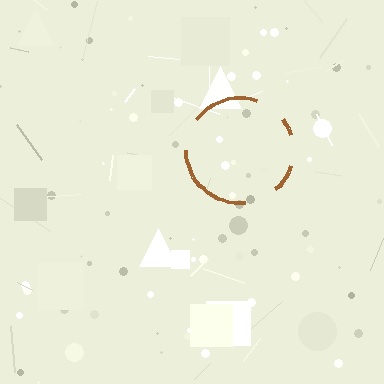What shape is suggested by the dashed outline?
The dashed outline suggests a circle.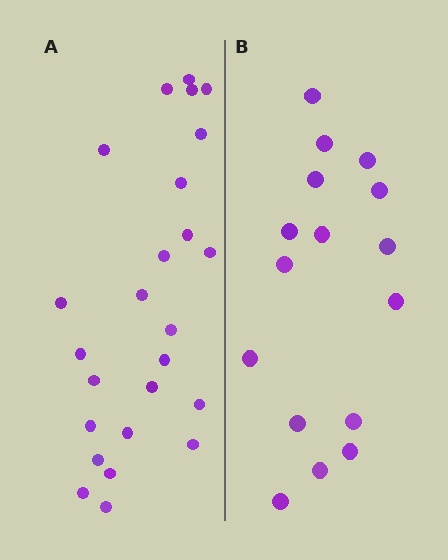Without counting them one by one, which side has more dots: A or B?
Region A (the left region) has more dots.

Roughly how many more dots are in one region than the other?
Region A has roughly 8 or so more dots than region B.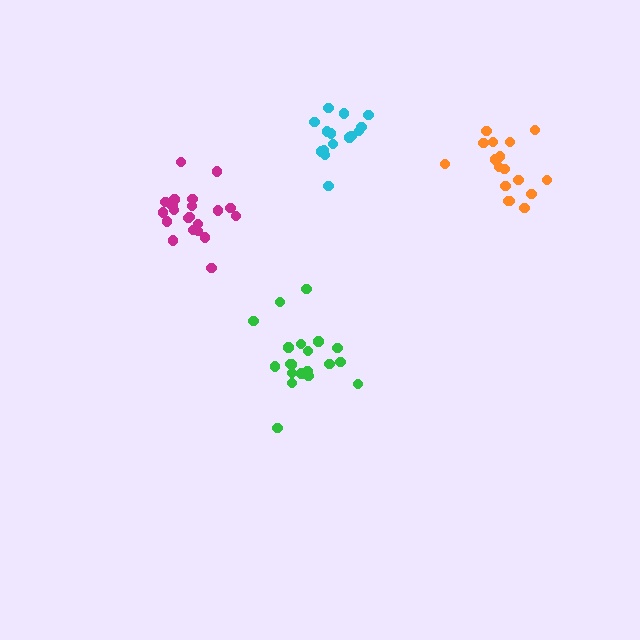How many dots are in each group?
Group 1: 21 dots, Group 2: 20 dots, Group 3: 17 dots, Group 4: 15 dots (73 total).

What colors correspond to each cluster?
The clusters are colored: magenta, green, orange, cyan.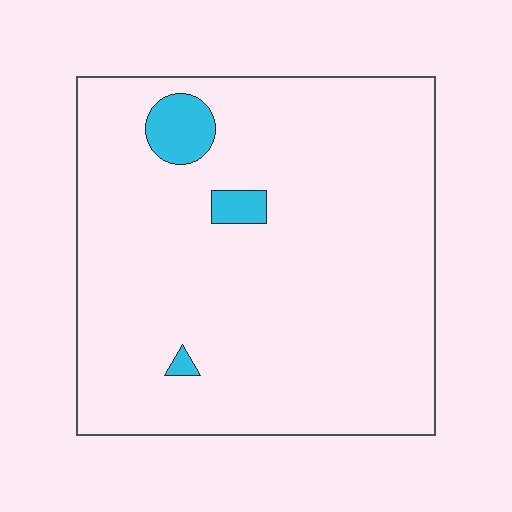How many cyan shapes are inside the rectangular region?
3.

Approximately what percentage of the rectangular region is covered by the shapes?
Approximately 5%.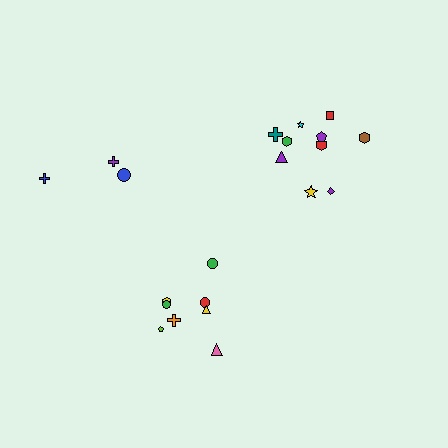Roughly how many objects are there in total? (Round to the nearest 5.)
Roughly 20 objects in total.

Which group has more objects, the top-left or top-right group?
The top-right group.